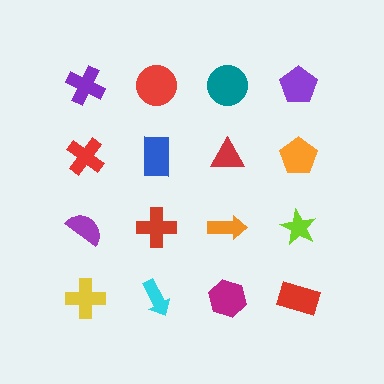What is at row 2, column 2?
A blue rectangle.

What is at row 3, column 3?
An orange arrow.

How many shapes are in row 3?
4 shapes.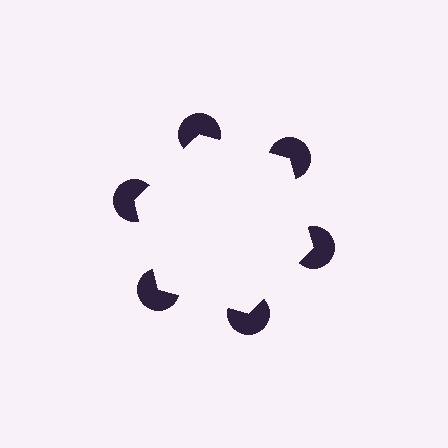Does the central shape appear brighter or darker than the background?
It typically appears slightly brighter than the background, even though no actual brightness change is drawn.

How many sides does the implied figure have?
6 sides.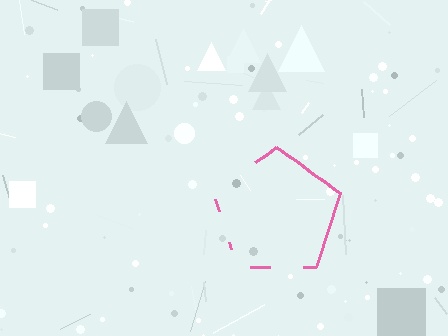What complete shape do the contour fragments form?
The contour fragments form a pentagon.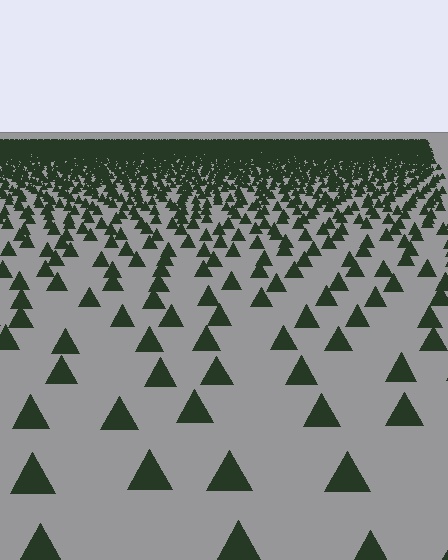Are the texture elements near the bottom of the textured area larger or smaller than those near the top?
Larger. Near the bottom, elements are closer to the viewer and appear at a bigger on-screen size.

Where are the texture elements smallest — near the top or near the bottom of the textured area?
Near the top.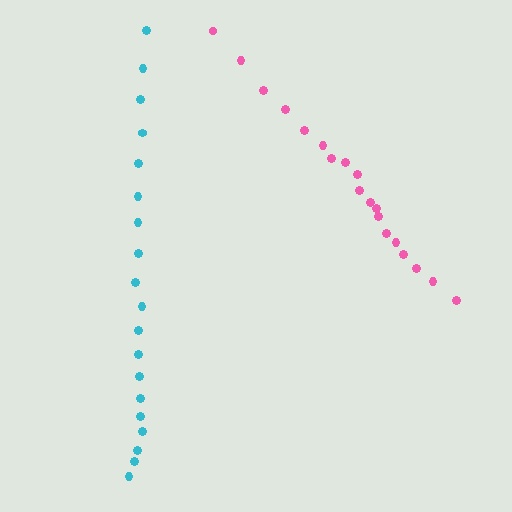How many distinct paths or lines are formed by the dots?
There are 2 distinct paths.